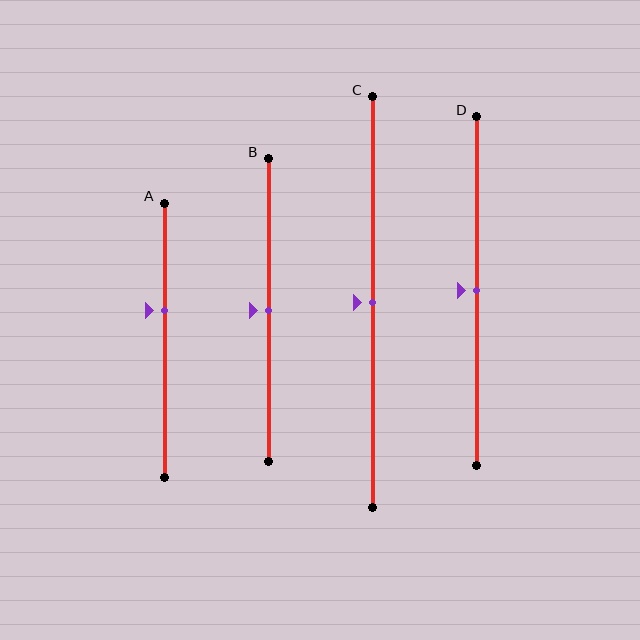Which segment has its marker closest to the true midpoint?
Segment B has its marker closest to the true midpoint.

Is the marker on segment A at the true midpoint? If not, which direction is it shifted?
No, the marker on segment A is shifted upward by about 11% of the segment length.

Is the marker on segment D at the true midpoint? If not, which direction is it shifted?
Yes, the marker on segment D is at the true midpoint.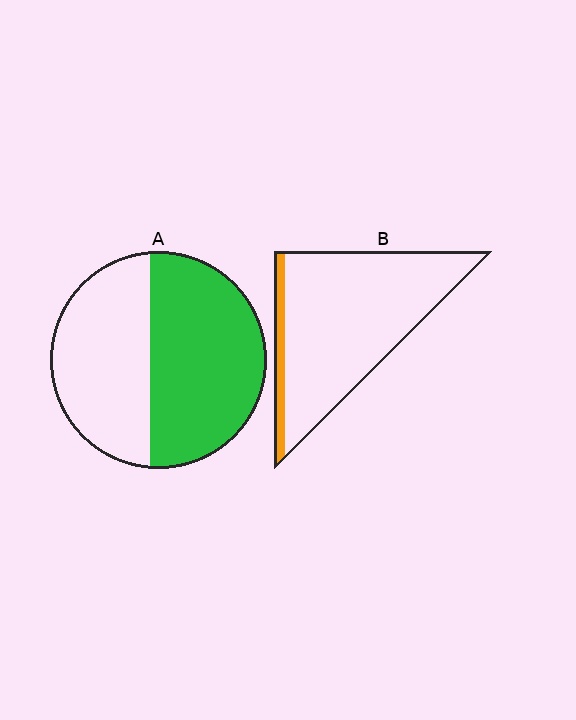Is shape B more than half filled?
No.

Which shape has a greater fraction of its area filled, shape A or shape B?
Shape A.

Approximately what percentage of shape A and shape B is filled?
A is approximately 55% and B is approximately 10%.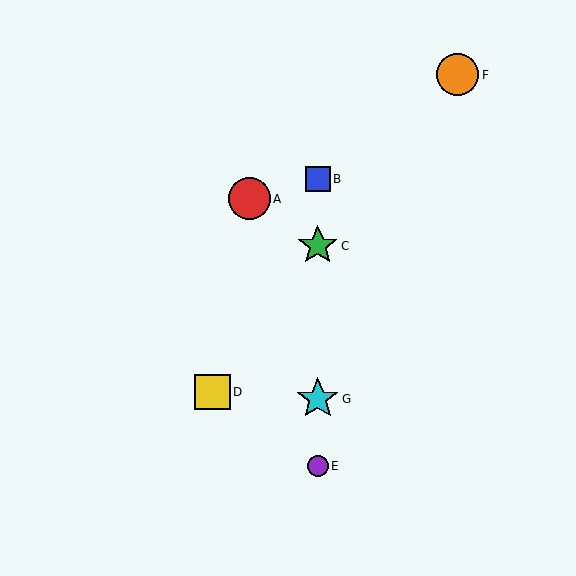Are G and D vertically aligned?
No, G is at x≈318 and D is at x≈212.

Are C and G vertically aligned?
Yes, both are at x≈318.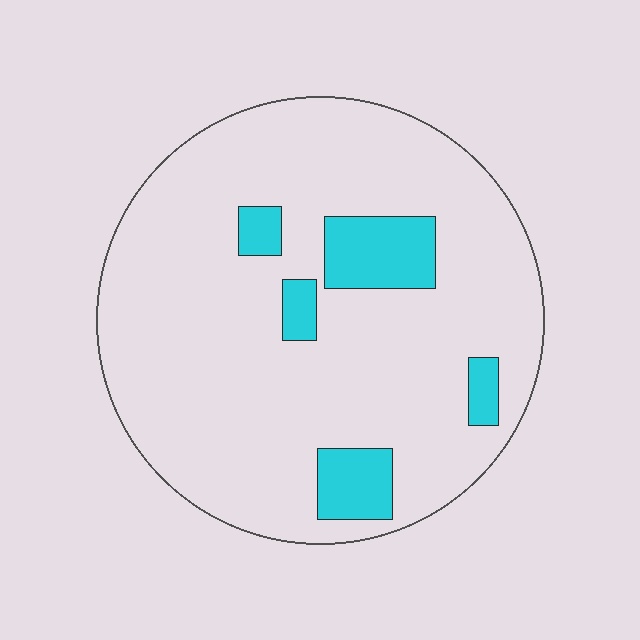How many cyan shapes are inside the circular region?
5.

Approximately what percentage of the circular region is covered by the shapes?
Approximately 15%.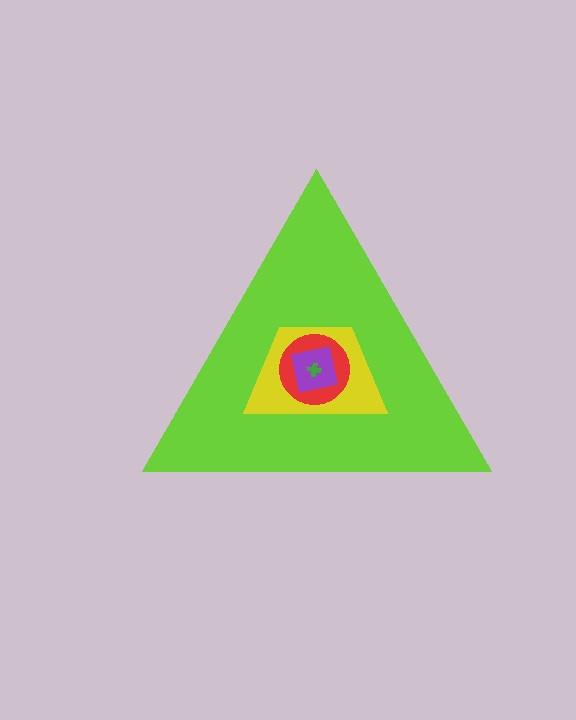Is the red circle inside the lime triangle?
Yes.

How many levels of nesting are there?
5.